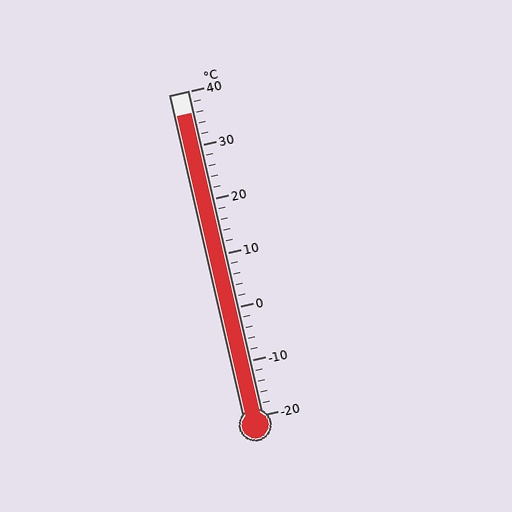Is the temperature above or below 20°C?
The temperature is above 20°C.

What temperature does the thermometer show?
The thermometer shows approximately 36°C.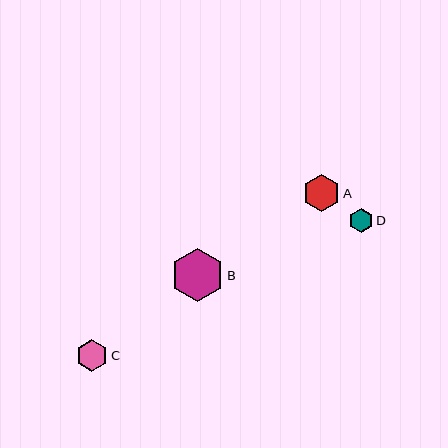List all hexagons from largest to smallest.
From largest to smallest: B, A, C, D.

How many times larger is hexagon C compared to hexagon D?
Hexagon C is approximately 1.3 times the size of hexagon D.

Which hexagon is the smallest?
Hexagon D is the smallest with a size of approximately 24 pixels.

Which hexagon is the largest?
Hexagon B is the largest with a size of approximately 53 pixels.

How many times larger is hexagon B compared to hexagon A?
Hexagon B is approximately 1.5 times the size of hexagon A.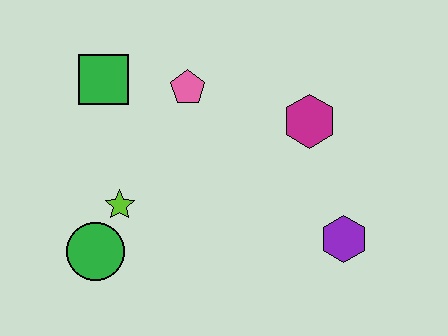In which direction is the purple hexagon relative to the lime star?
The purple hexagon is to the right of the lime star.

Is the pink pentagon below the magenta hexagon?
No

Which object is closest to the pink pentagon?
The green square is closest to the pink pentagon.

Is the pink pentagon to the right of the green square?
Yes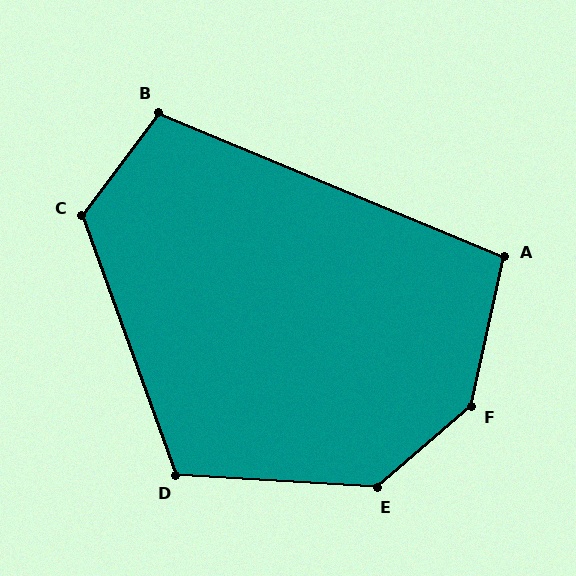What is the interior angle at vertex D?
Approximately 113 degrees (obtuse).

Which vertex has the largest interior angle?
F, at approximately 143 degrees.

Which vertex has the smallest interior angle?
A, at approximately 100 degrees.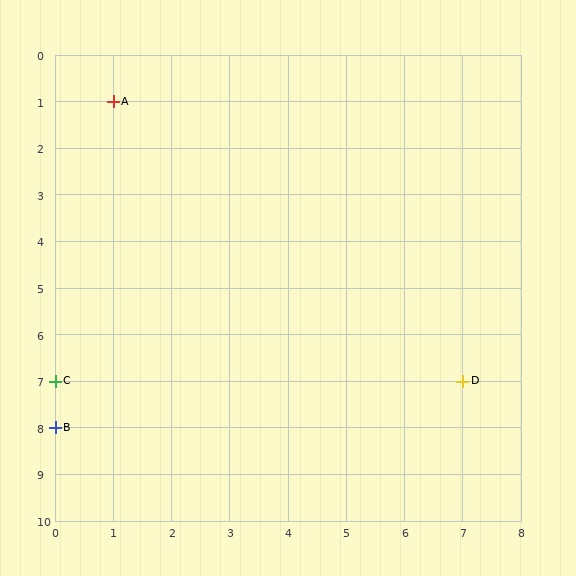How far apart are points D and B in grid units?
Points D and B are 7 columns and 1 row apart (about 7.1 grid units diagonally).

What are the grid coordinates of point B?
Point B is at grid coordinates (0, 8).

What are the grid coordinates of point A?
Point A is at grid coordinates (1, 1).